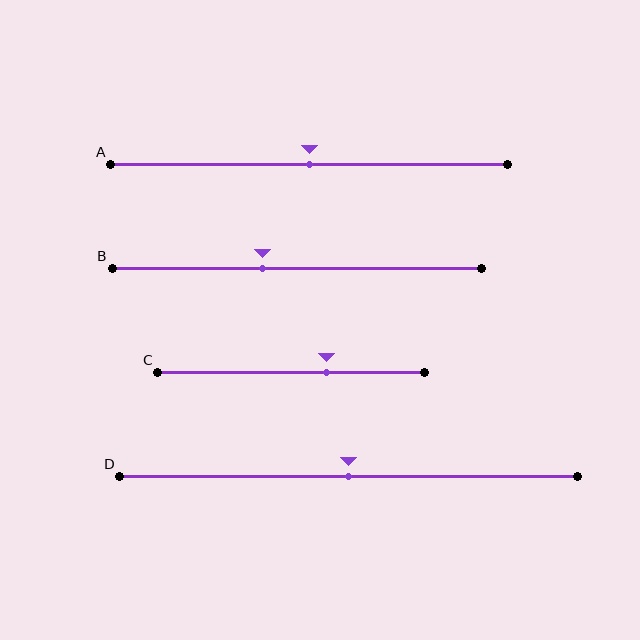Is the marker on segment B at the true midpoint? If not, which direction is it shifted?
No, the marker on segment B is shifted to the left by about 9% of the segment length.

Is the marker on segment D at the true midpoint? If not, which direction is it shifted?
Yes, the marker on segment D is at the true midpoint.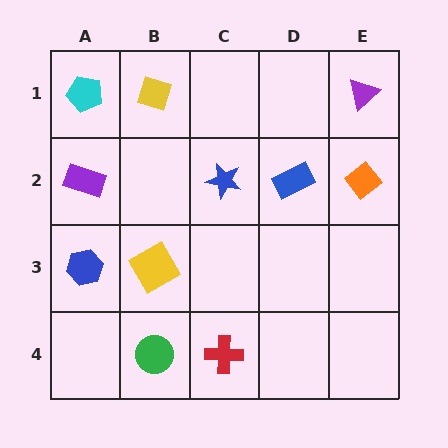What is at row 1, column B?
A yellow diamond.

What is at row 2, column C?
A blue star.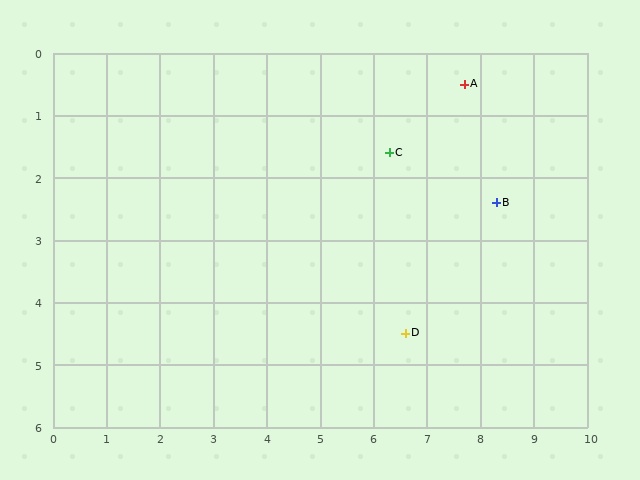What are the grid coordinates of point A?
Point A is at approximately (7.7, 0.5).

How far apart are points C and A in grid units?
Points C and A are about 1.8 grid units apart.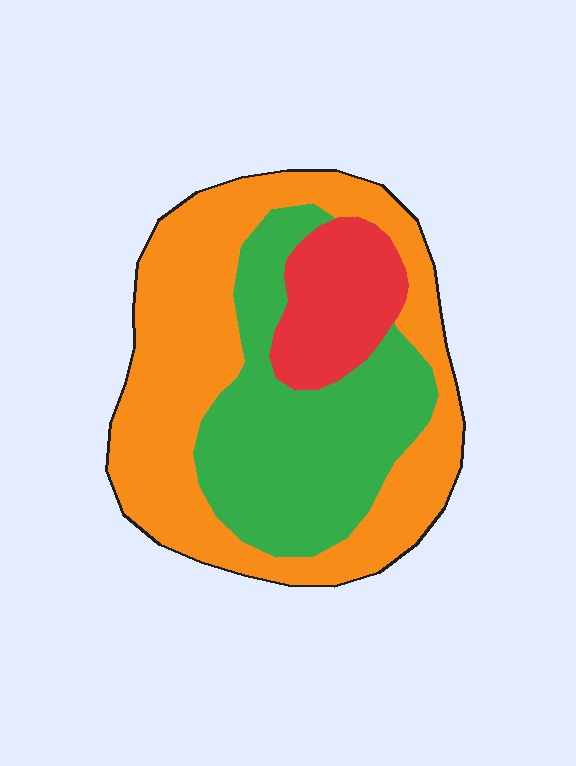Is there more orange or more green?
Orange.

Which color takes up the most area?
Orange, at roughly 50%.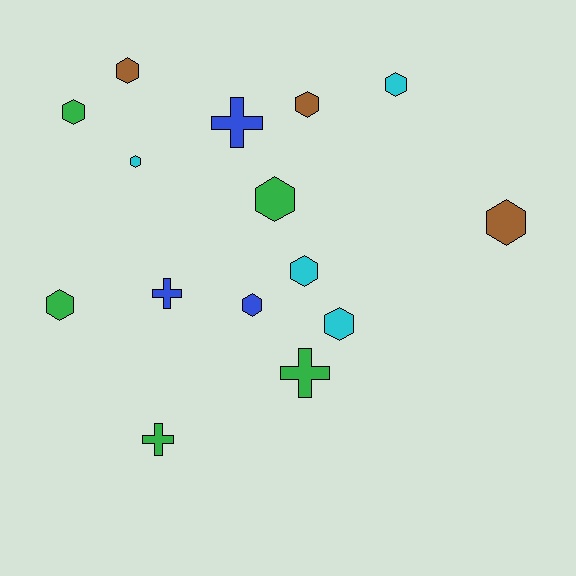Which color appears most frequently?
Green, with 5 objects.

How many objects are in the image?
There are 15 objects.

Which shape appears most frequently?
Hexagon, with 11 objects.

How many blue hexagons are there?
There is 1 blue hexagon.